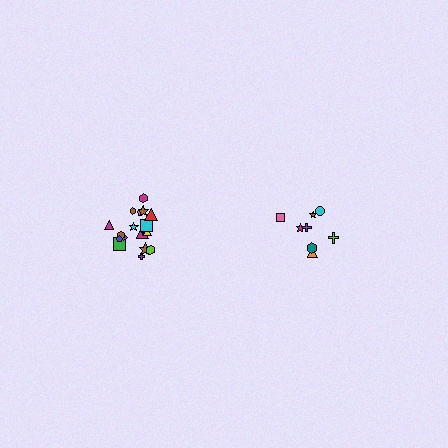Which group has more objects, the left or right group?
The left group.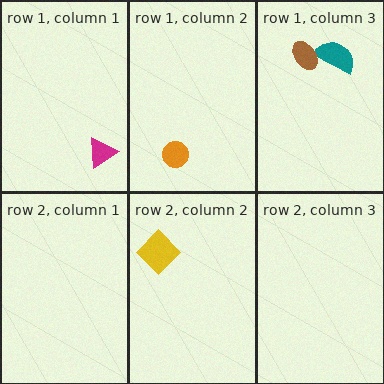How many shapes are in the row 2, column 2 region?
1.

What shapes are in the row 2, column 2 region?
The yellow diamond.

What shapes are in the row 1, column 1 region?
The magenta triangle.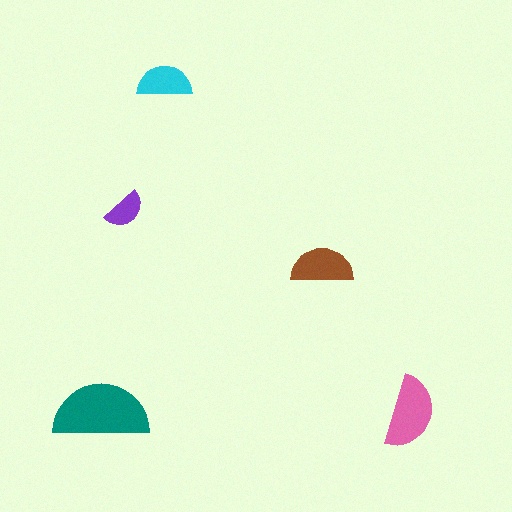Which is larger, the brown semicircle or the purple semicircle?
The brown one.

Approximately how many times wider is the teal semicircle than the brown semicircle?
About 1.5 times wider.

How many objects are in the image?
There are 5 objects in the image.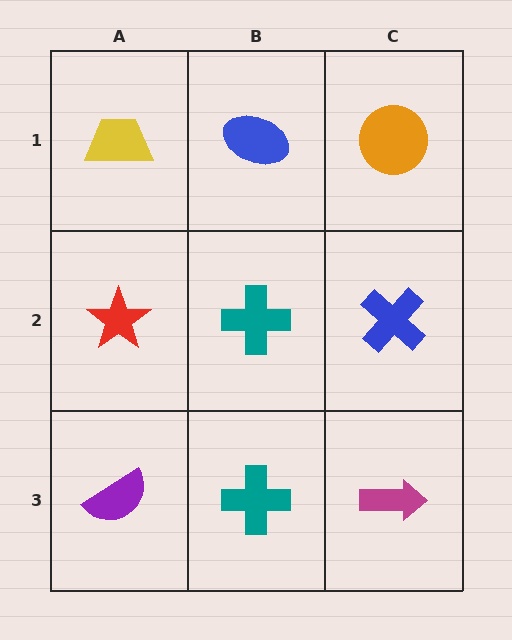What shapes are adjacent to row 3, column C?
A blue cross (row 2, column C), a teal cross (row 3, column B).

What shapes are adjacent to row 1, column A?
A red star (row 2, column A), a blue ellipse (row 1, column B).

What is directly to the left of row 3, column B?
A purple semicircle.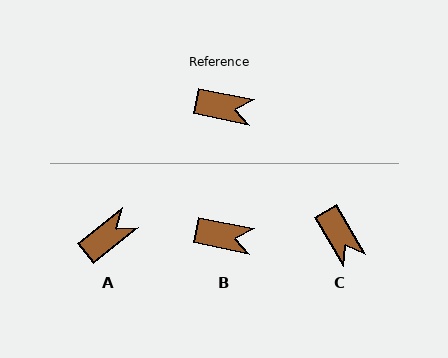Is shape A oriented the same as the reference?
No, it is off by about 50 degrees.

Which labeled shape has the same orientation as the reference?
B.